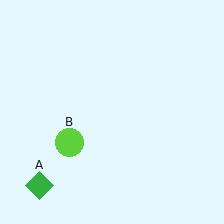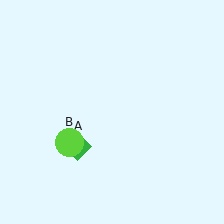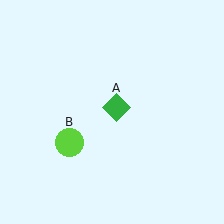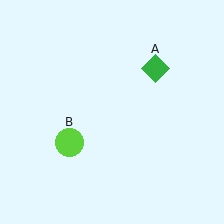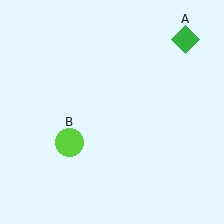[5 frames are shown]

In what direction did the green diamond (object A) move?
The green diamond (object A) moved up and to the right.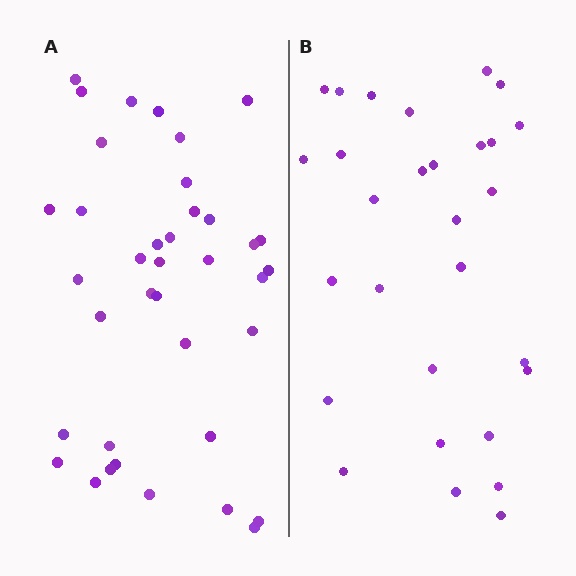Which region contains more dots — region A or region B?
Region A (the left region) has more dots.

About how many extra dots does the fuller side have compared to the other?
Region A has roughly 8 or so more dots than region B.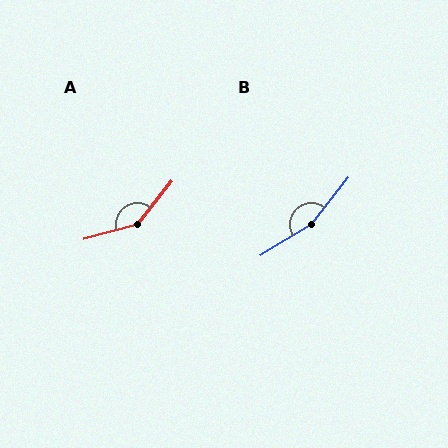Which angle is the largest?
B, at approximately 160 degrees.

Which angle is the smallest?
A, at approximately 144 degrees.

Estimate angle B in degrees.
Approximately 160 degrees.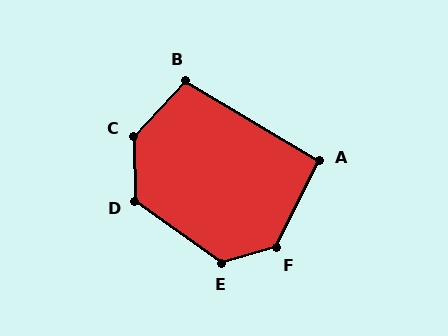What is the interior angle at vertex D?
Approximately 126 degrees (obtuse).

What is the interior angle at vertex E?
Approximately 128 degrees (obtuse).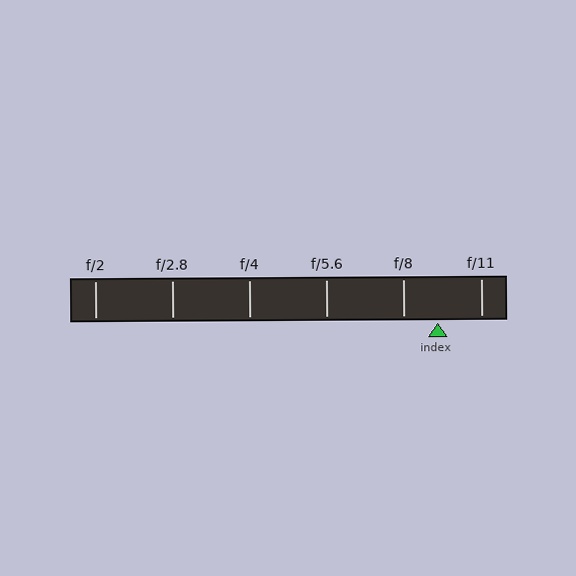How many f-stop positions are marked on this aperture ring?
There are 6 f-stop positions marked.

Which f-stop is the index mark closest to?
The index mark is closest to f/8.